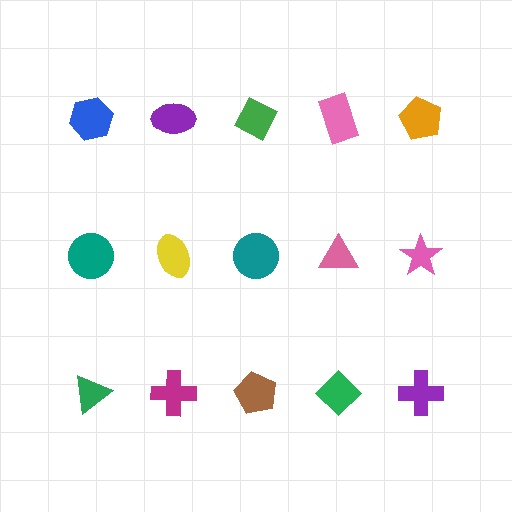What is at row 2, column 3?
A teal circle.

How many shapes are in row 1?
5 shapes.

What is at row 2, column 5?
A pink star.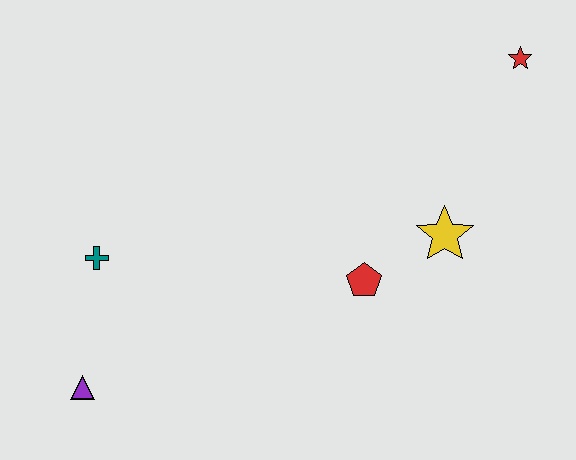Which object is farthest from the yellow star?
The purple triangle is farthest from the yellow star.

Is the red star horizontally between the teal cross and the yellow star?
No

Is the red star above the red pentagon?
Yes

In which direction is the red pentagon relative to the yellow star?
The red pentagon is to the left of the yellow star.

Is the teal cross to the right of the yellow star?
No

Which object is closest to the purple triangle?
The teal cross is closest to the purple triangle.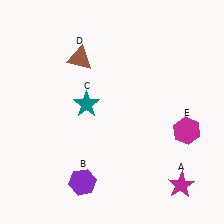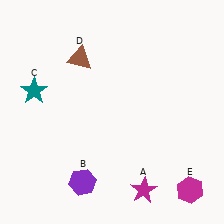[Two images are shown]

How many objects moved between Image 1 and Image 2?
3 objects moved between the two images.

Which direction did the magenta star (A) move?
The magenta star (A) moved left.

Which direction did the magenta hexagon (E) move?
The magenta hexagon (E) moved down.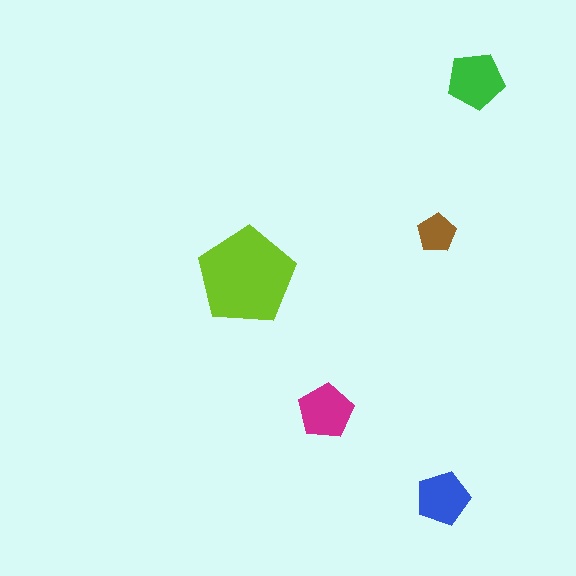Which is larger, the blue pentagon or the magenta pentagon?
The magenta one.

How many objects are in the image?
There are 5 objects in the image.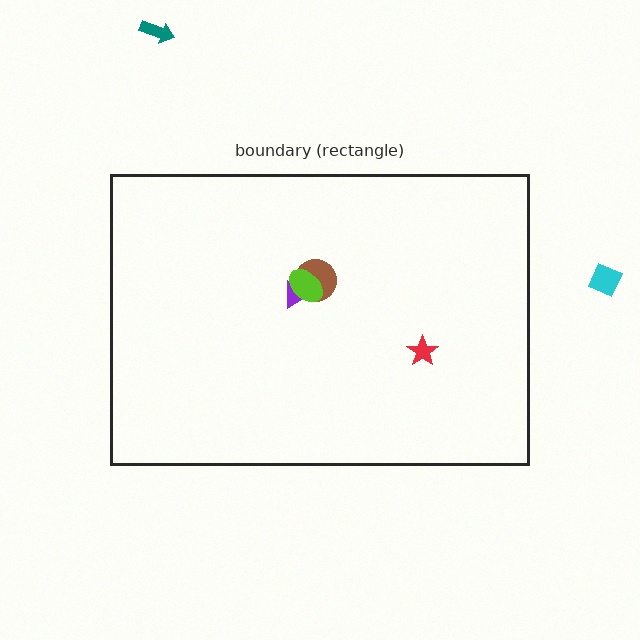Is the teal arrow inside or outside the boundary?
Outside.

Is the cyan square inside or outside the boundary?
Outside.